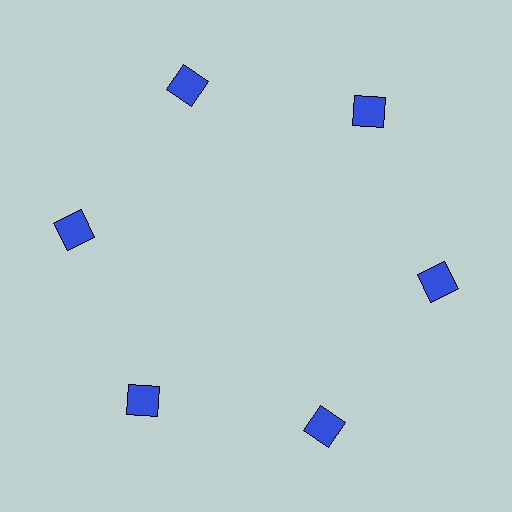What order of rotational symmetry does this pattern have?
This pattern has 6-fold rotational symmetry.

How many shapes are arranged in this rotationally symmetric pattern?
There are 6 shapes, arranged in 6 groups of 1.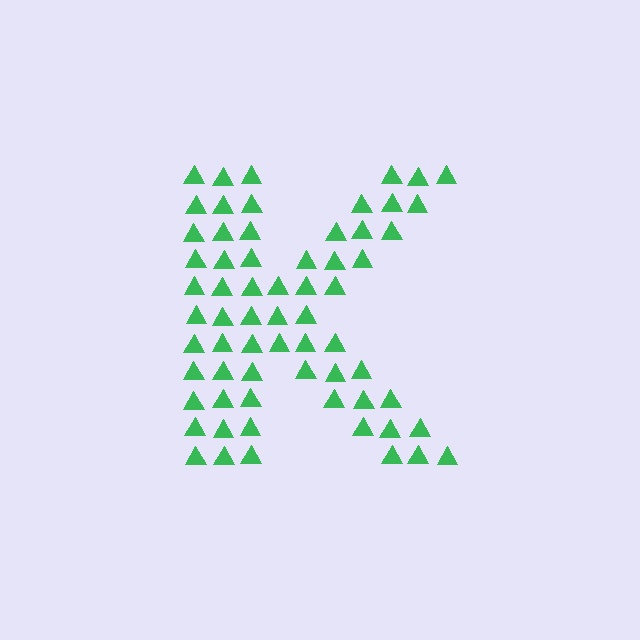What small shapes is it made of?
It is made of small triangles.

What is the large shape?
The large shape is the letter K.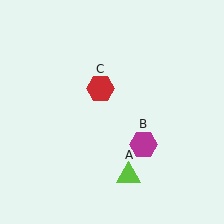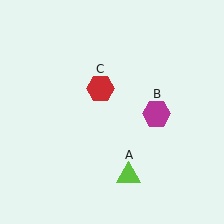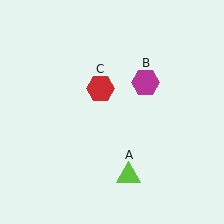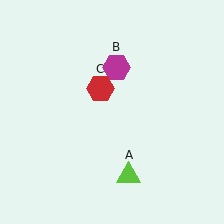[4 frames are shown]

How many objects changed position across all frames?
1 object changed position: magenta hexagon (object B).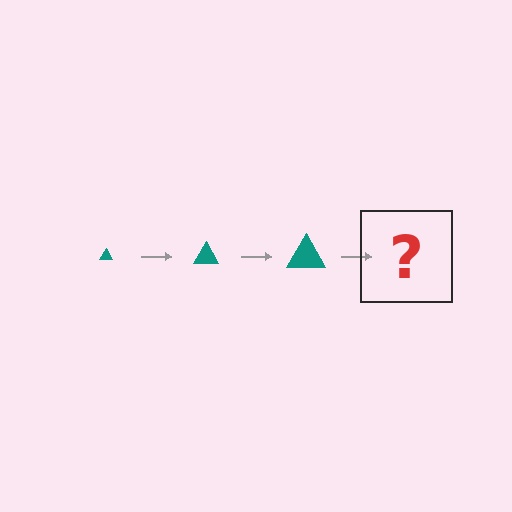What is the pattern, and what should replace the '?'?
The pattern is that the triangle gets progressively larger each step. The '?' should be a teal triangle, larger than the previous one.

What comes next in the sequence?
The next element should be a teal triangle, larger than the previous one.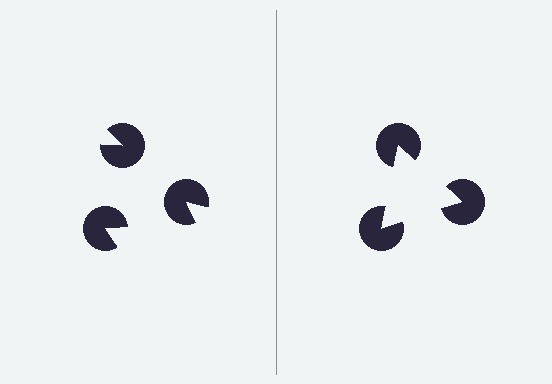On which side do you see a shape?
An illusory triangle appears on the right side. On the left side the wedge cuts are rotated, so no coherent shape forms.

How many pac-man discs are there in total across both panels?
6 — 3 on each side.